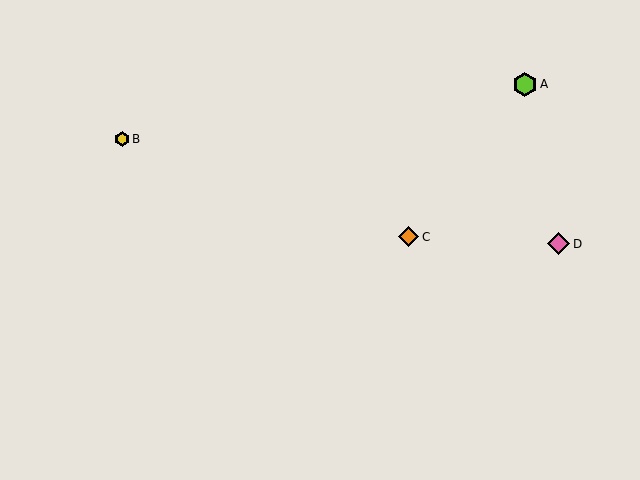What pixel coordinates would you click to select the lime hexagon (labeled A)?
Click at (525, 84) to select the lime hexagon A.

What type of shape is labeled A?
Shape A is a lime hexagon.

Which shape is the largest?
The lime hexagon (labeled A) is the largest.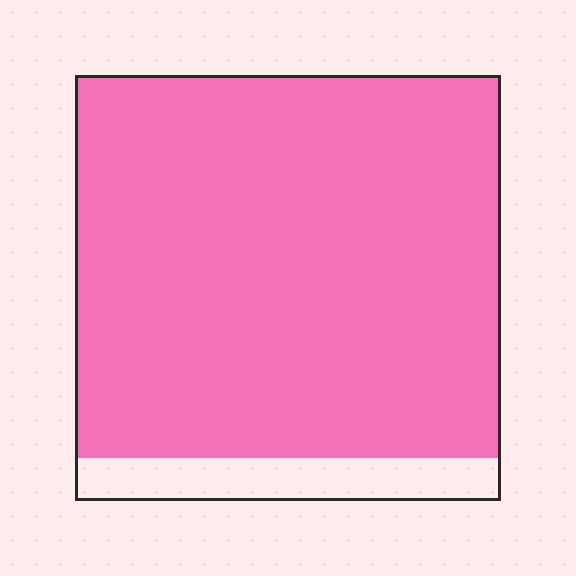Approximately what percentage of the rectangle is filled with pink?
Approximately 90%.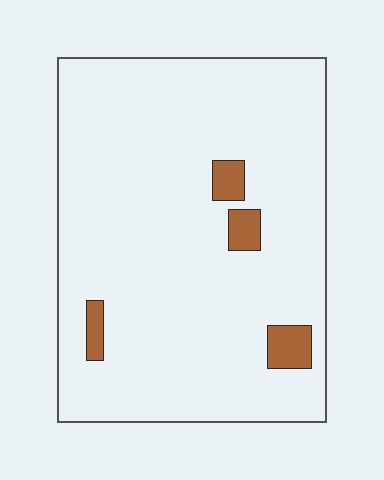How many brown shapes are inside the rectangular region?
4.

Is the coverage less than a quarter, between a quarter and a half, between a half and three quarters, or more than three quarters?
Less than a quarter.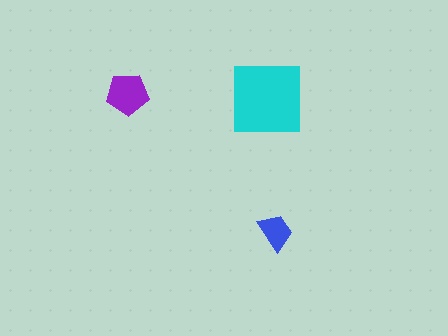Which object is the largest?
The cyan square.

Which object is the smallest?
The blue trapezoid.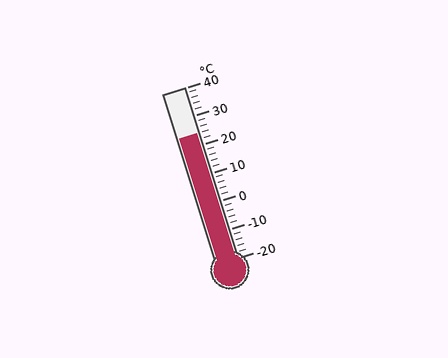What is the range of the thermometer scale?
The thermometer scale ranges from -20°C to 40°C.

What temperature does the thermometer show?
The thermometer shows approximately 24°C.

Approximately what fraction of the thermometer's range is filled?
The thermometer is filled to approximately 75% of its range.